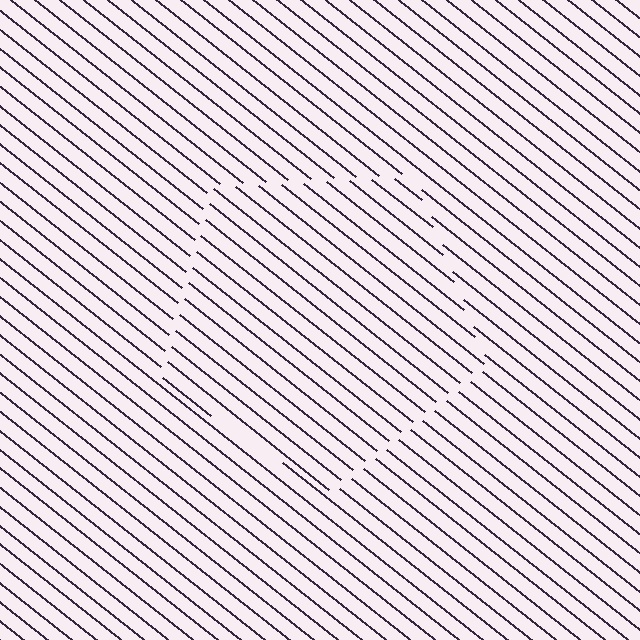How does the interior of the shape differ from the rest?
The interior of the shape contains the same grating, shifted by half a period — the contour is defined by the phase discontinuity where line-ends from the inner and outer gratings abut.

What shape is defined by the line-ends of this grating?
An illusory pentagon. The interior of the shape contains the same grating, shifted by half a period — the contour is defined by the phase discontinuity where line-ends from the inner and outer gratings abut.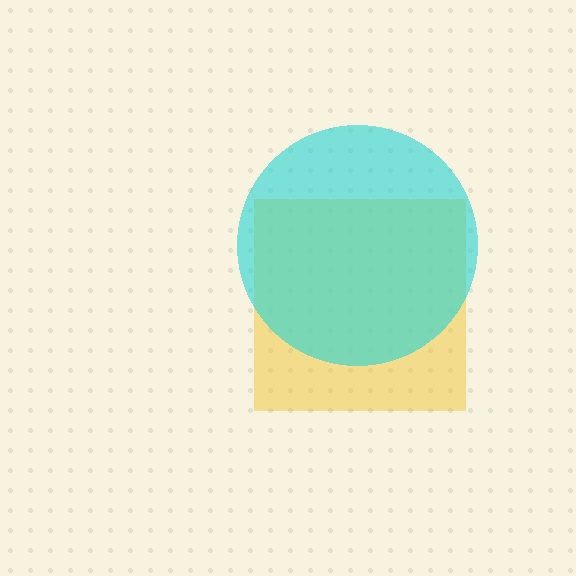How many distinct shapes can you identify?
There are 2 distinct shapes: a yellow square, a cyan circle.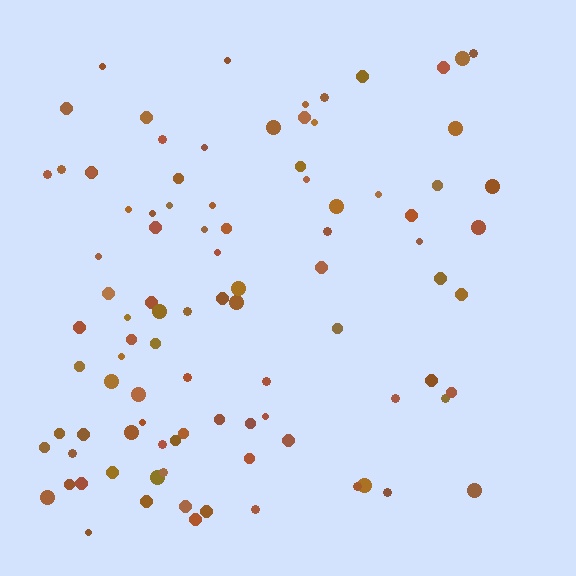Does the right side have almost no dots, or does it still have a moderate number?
Still a moderate number, just noticeably fewer than the left.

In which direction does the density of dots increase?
From right to left, with the left side densest.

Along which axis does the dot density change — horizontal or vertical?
Horizontal.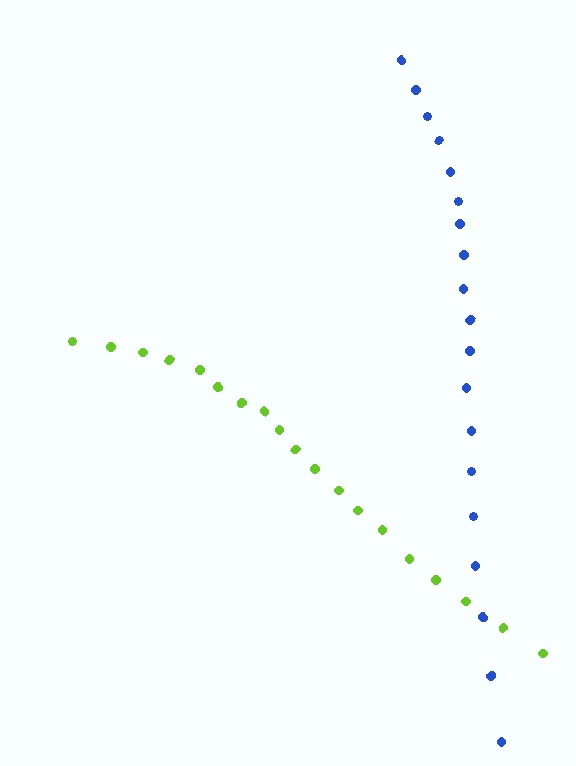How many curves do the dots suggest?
There are 2 distinct paths.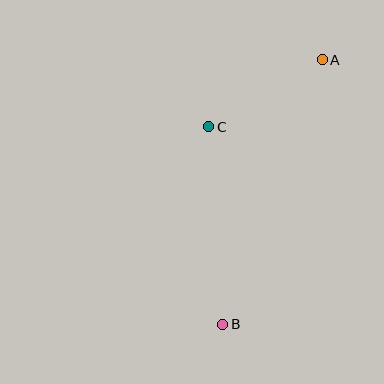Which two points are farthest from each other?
Points A and B are farthest from each other.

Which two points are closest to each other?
Points A and C are closest to each other.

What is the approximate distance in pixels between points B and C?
The distance between B and C is approximately 198 pixels.